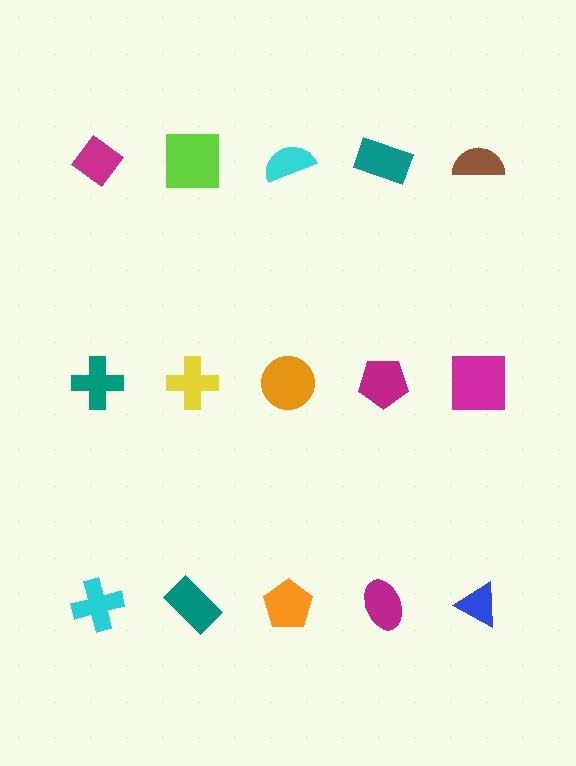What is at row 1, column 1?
A magenta diamond.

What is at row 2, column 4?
A magenta pentagon.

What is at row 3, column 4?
A magenta ellipse.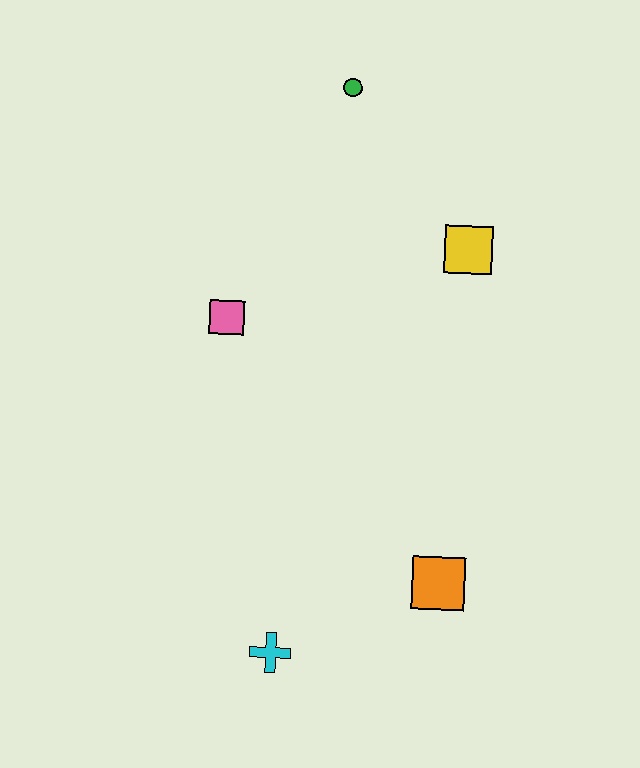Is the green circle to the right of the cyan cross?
Yes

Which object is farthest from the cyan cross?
The green circle is farthest from the cyan cross.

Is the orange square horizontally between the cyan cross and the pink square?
No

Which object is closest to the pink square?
The yellow square is closest to the pink square.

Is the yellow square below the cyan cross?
No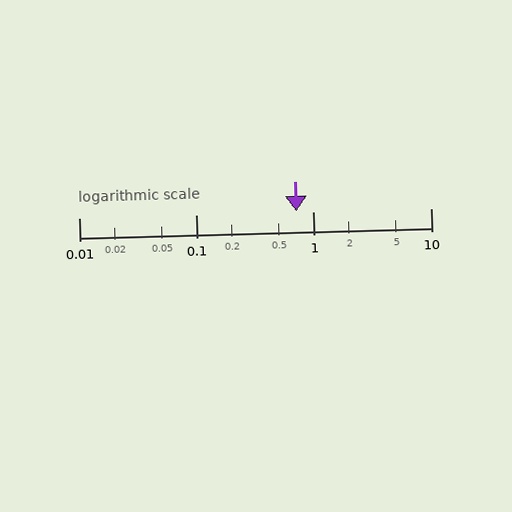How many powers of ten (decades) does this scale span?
The scale spans 3 decades, from 0.01 to 10.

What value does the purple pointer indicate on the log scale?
The pointer indicates approximately 0.72.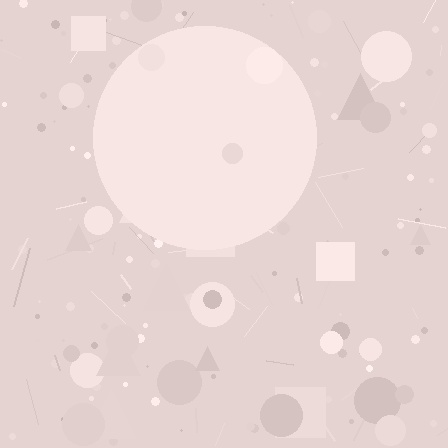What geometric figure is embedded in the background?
A circle is embedded in the background.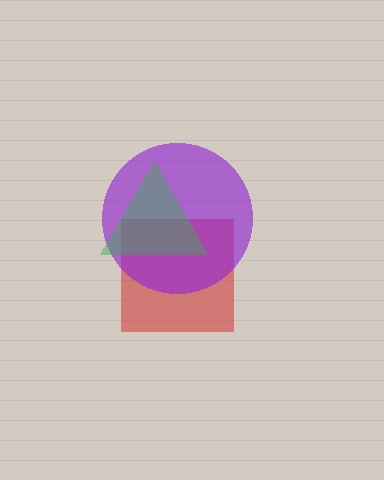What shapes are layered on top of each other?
The layered shapes are: a red square, a purple circle, a green triangle.